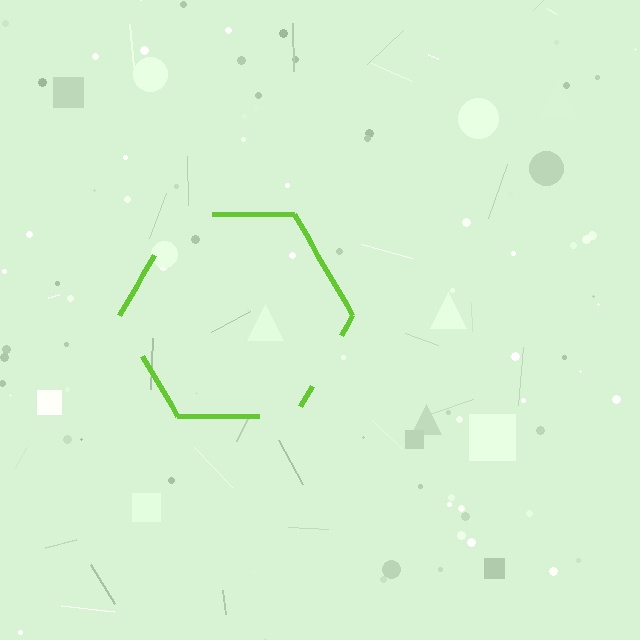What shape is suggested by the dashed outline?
The dashed outline suggests a hexagon.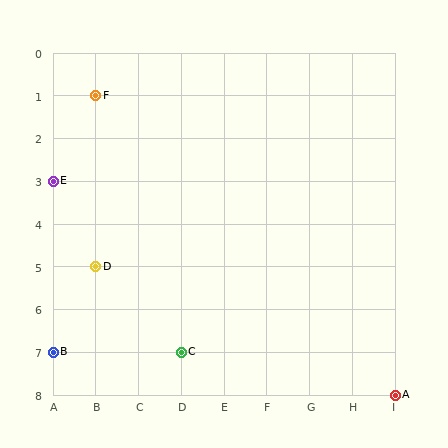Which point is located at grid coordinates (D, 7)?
Point C is at (D, 7).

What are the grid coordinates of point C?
Point C is at grid coordinates (D, 7).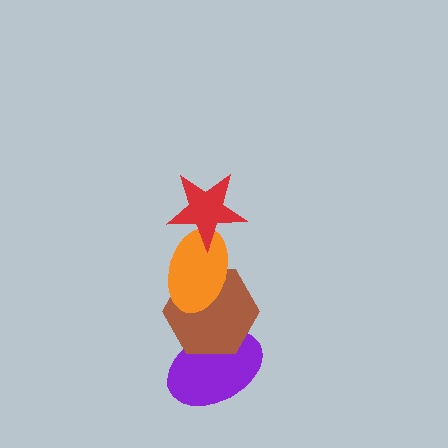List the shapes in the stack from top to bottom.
From top to bottom: the red star, the orange ellipse, the brown hexagon, the purple ellipse.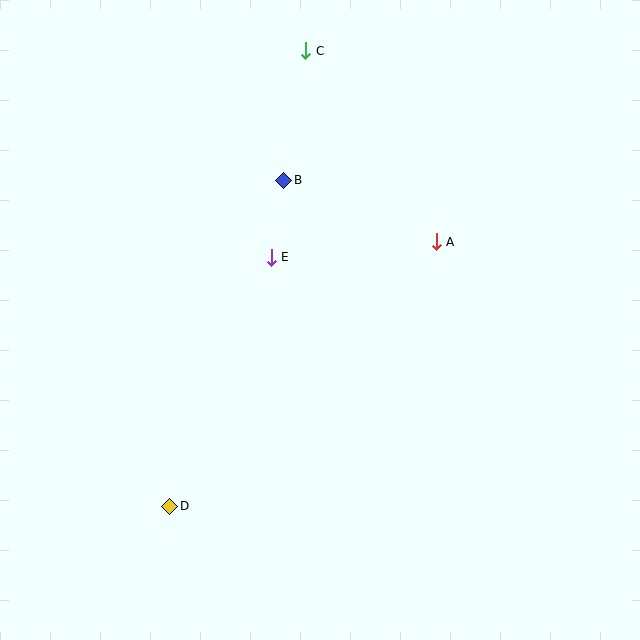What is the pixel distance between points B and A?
The distance between B and A is 164 pixels.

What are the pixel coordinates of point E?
Point E is at (271, 257).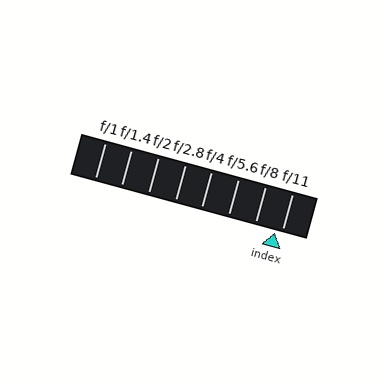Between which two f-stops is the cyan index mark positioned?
The index mark is between f/8 and f/11.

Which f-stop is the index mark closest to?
The index mark is closest to f/11.